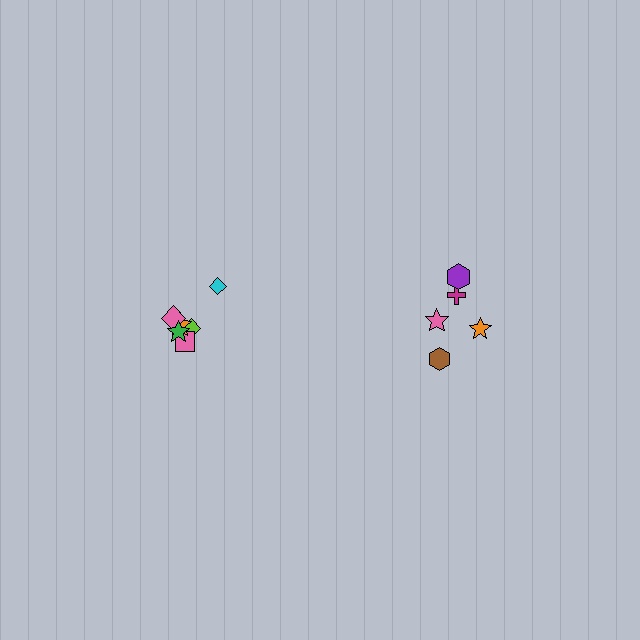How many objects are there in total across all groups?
There are 12 objects.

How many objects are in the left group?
There are 7 objects.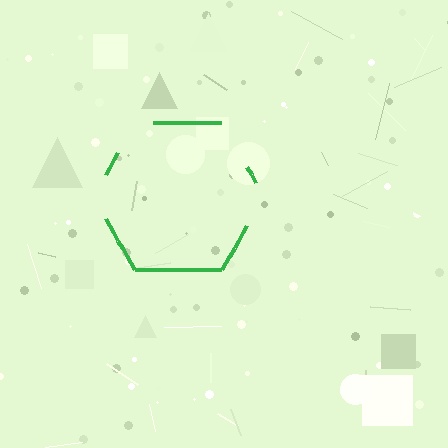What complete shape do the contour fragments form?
The contour fragments form a hexagon.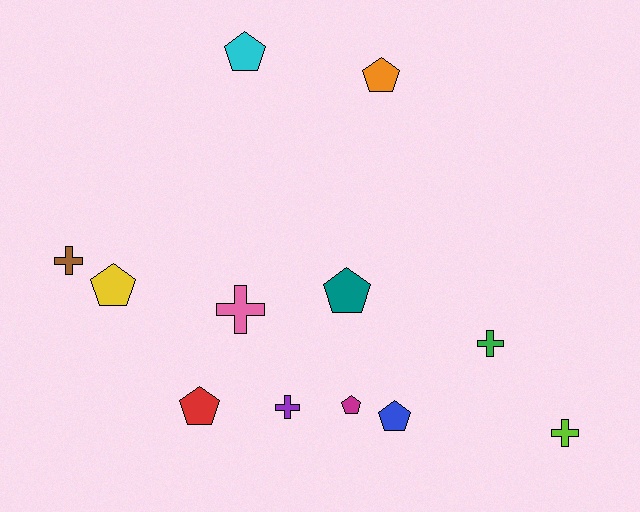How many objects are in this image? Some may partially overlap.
There are 12 objects.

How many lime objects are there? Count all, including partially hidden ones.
There is 1 lime object.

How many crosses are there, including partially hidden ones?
There are 5 crosses.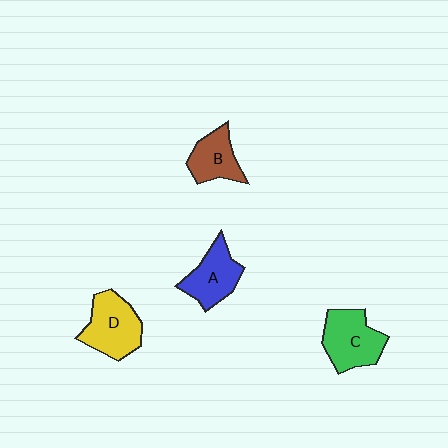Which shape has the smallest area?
Shape B (brown).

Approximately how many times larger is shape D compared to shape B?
Approximately 1.4 times.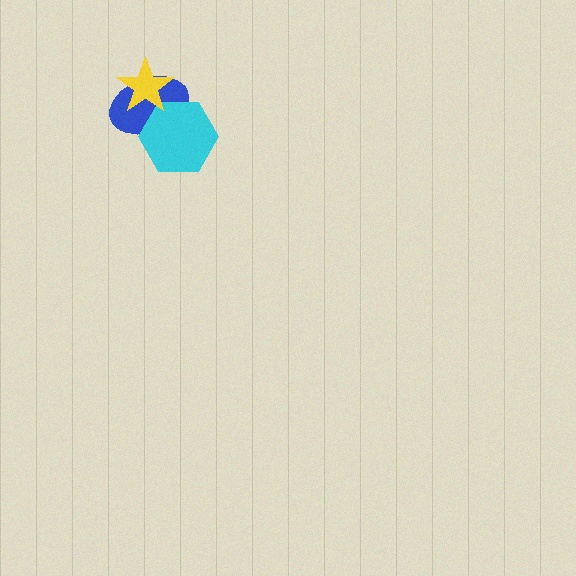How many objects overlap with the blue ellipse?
2 objects overlap with the blue ellipse.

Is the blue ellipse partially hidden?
Yes, it is partially covered by another shape.